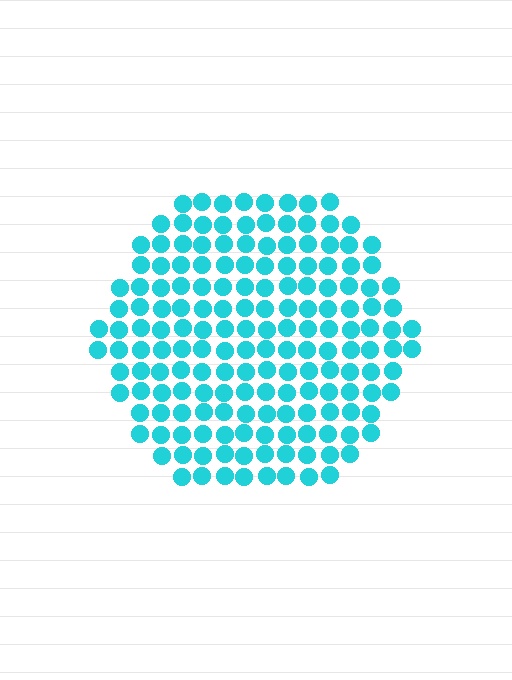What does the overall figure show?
The overall figure shows a hexagon.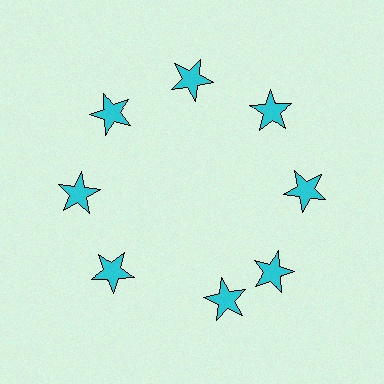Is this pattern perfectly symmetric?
No. The 8 cyan stars are arranged in a ring, but one element near the 6 o'clock position is rotated out of alignment along the ring, breaking the 8-fold rotational symmetry.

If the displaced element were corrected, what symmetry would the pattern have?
It would have 8-fold rotational symmetry — the pattern would map onto itself every 45 degrees.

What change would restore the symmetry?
The symmetry would be restored by rotating it back into even spacing with its neighbors so that all 8 stars sit at equal angles and equal distance from the center.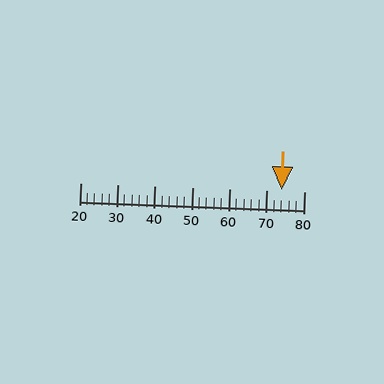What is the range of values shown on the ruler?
The ruler shows values from 20 to 80.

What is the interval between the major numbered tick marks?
The major tick marks are spaced 10 units apart.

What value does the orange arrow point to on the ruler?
The orange arrow points to approximately 74.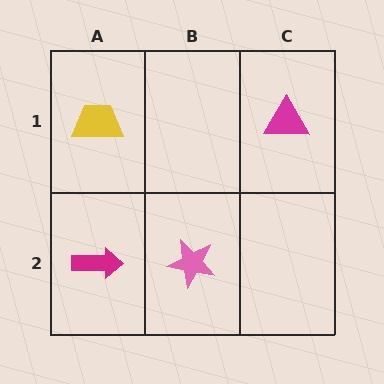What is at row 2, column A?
A magenta arrow.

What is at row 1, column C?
A magenta triangle.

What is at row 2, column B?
A pink star.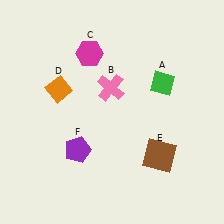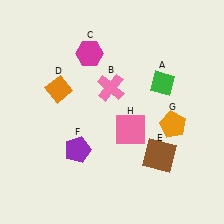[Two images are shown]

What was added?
An orange pentagon (G), a pink square (H) were added in Image 2.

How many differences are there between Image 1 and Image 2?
There are 2 differences between the two images.